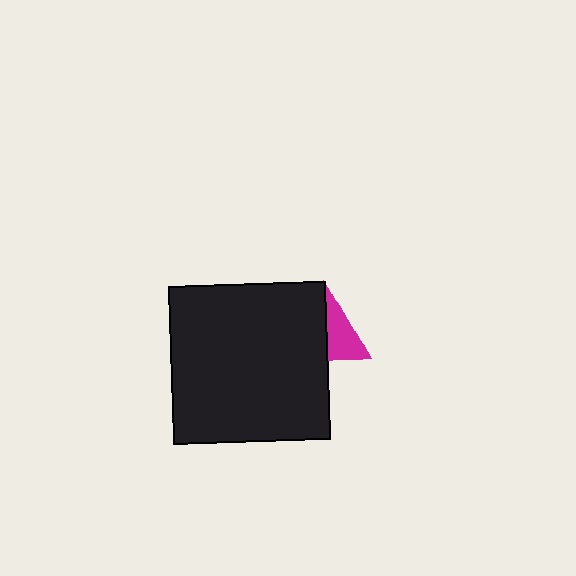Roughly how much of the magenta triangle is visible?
About half of it is visible (roughly 46%).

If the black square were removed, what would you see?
You would see the complete magenta triangle.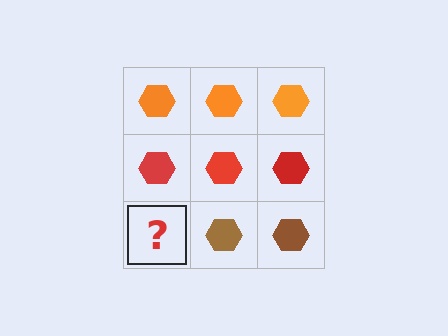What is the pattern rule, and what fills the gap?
The rule is that each row has a consistent color. The gap should be filled with a brown hexagon.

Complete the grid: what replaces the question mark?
The question mark should be replaced with a brown hexagon.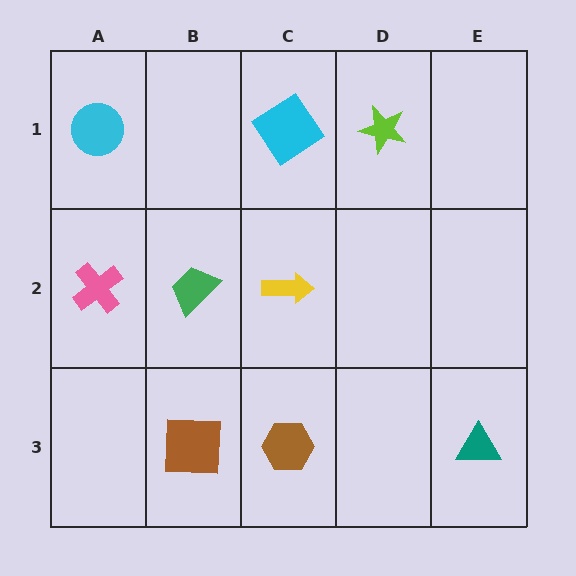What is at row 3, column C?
A brown hexagon.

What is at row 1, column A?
A cyan circle.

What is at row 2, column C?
A yellow arrow.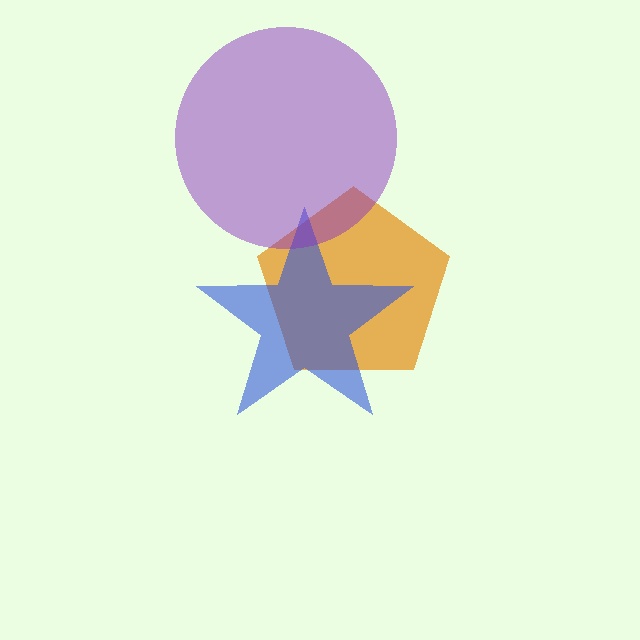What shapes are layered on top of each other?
The layered shapes are: an orange pentagon, a blue star, a purple circle.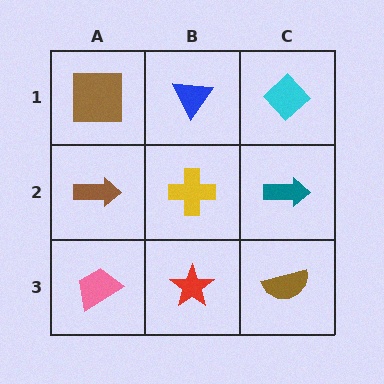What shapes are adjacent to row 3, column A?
A brown arrow (row 2, column A), a red star (row 3, column B).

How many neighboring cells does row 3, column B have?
3.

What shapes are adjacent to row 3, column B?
A yellow cross (row 2, column B), a pink trapezoid (row 3, column A), a brown semicircle (row 3, column C).